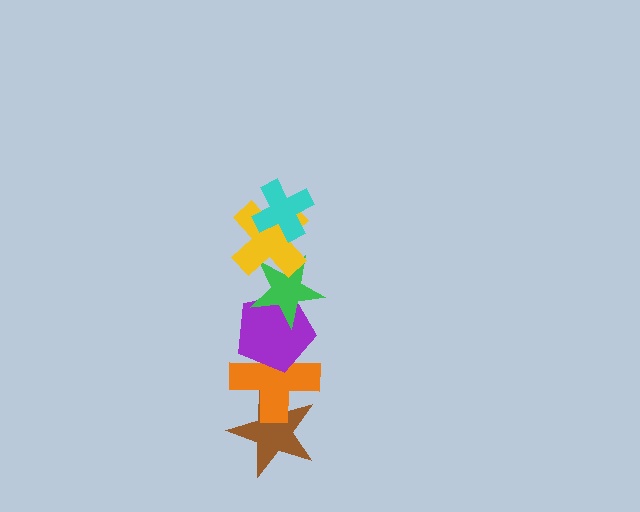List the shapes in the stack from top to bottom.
From top to bottom: the cyan cross, the yellow cross, the green star, the purple pentagon, the orange cross, the brown star.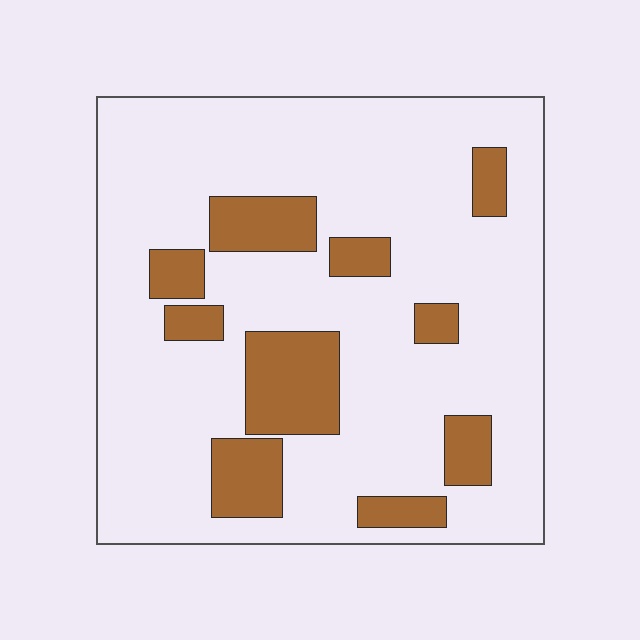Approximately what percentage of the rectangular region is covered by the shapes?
Approximately 20%.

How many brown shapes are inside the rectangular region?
10.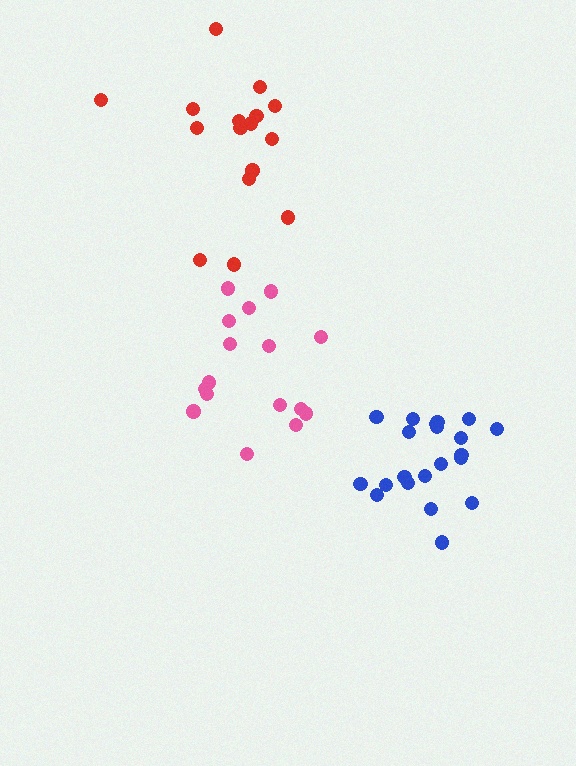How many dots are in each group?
Group 1: 16 dots, Group 2: 16 dots, Group 3: 21 dots (53 total).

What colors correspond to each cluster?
The clusters are colored: pink, red, blue.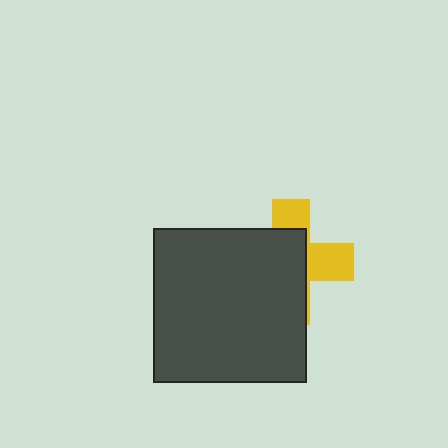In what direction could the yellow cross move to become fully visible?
The yellow cross could move right. That would shift it out from behind the dark gray square entirely.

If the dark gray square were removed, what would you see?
You would see the complete yellow cross.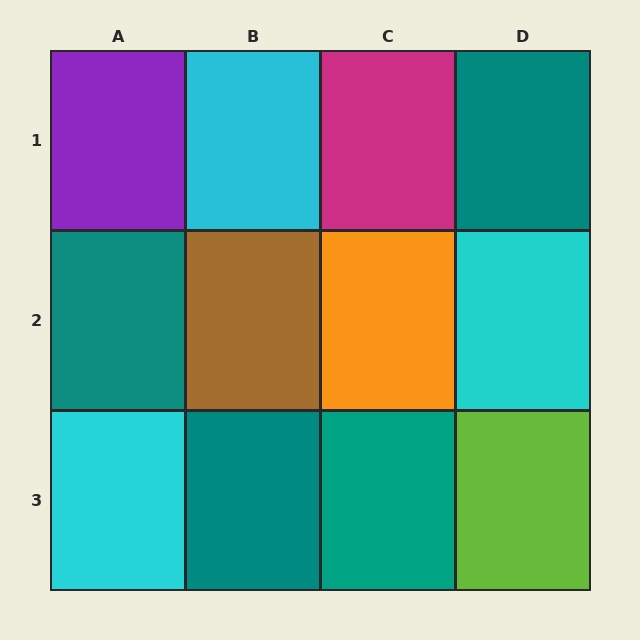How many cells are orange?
1 cell is orange.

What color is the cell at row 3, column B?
Teal.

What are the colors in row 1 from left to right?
Purple, cyan, magenta, teal.